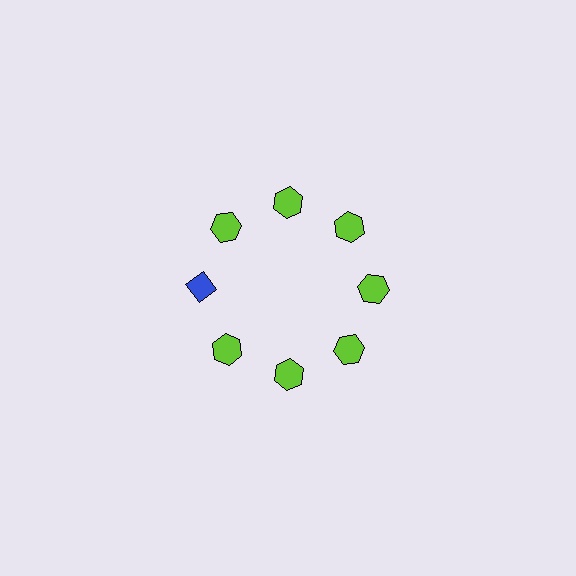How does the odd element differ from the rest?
It differs in both color (blue instead of lime) and shape (diamond instead of hexagon).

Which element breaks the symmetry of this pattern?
The blue diamond at roughly the 9 o'clock position breaks the symmetry. All other shapes are lime hexagons.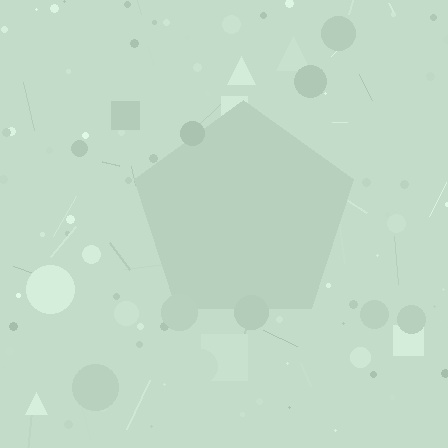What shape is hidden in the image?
A pentagon is hidden in the image.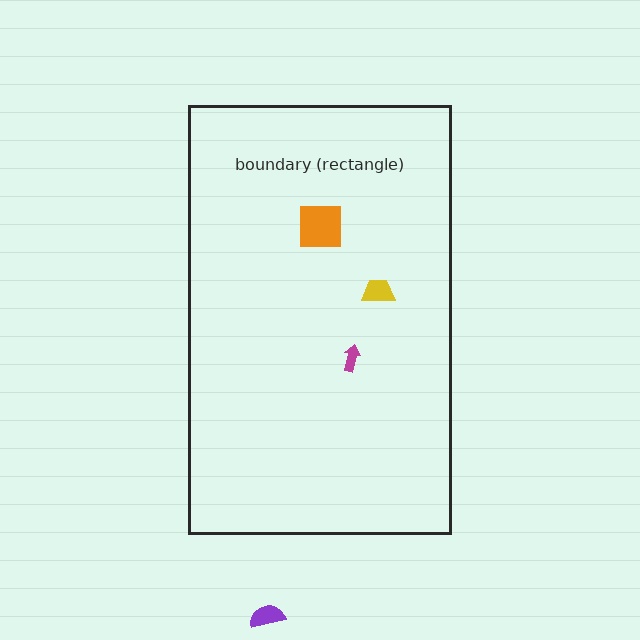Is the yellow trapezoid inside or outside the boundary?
Inside.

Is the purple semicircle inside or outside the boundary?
Outside.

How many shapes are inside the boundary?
3 inside, 1 outside.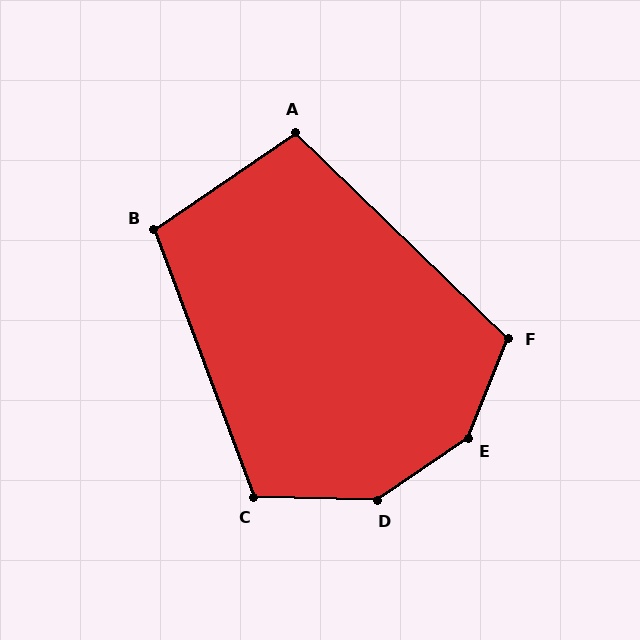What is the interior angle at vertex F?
Approximately 112 degrees (obtuse).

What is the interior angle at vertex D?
Approximately 144 degrees (obtuse).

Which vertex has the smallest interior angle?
A, at approximately 102 degrees.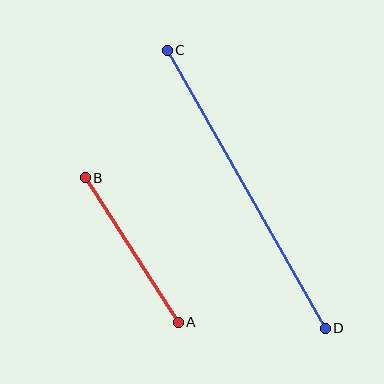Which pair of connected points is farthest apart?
Points C and D are farthest apart.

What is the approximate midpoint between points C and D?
The midpoint is at approximately (246, 189) pixels.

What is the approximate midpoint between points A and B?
The midpoint is at approximately (132, 250) pixels.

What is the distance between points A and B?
The distance is approximately 172 pixels.